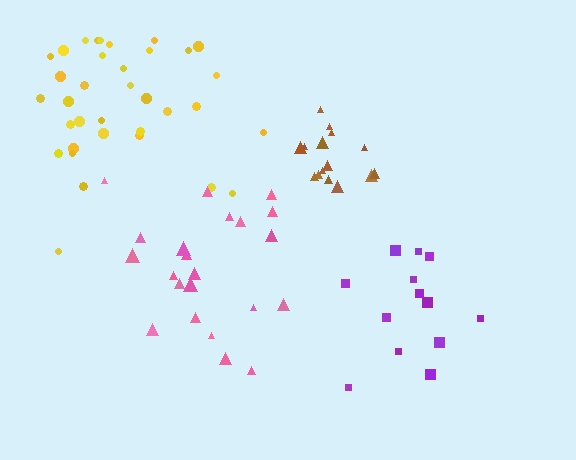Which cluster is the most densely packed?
Brown.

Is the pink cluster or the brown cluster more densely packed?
Brown.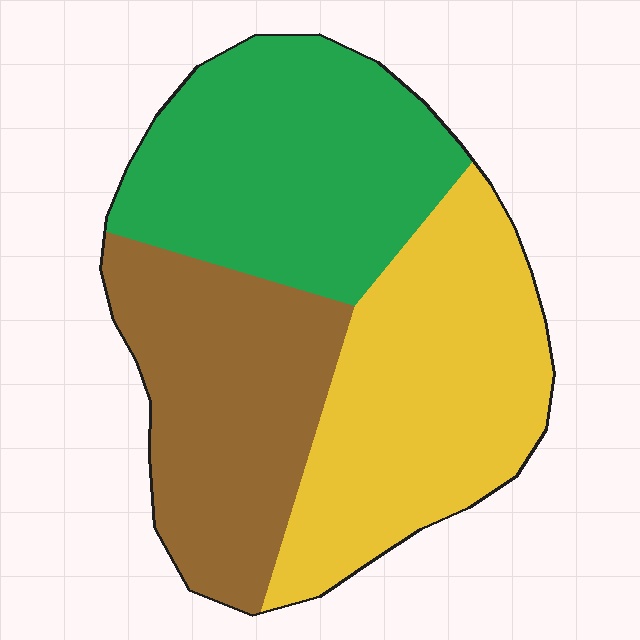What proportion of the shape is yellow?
Yellow takes up about three eighths (3/8) of the shape.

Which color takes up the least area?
Brown, at roughly 30%.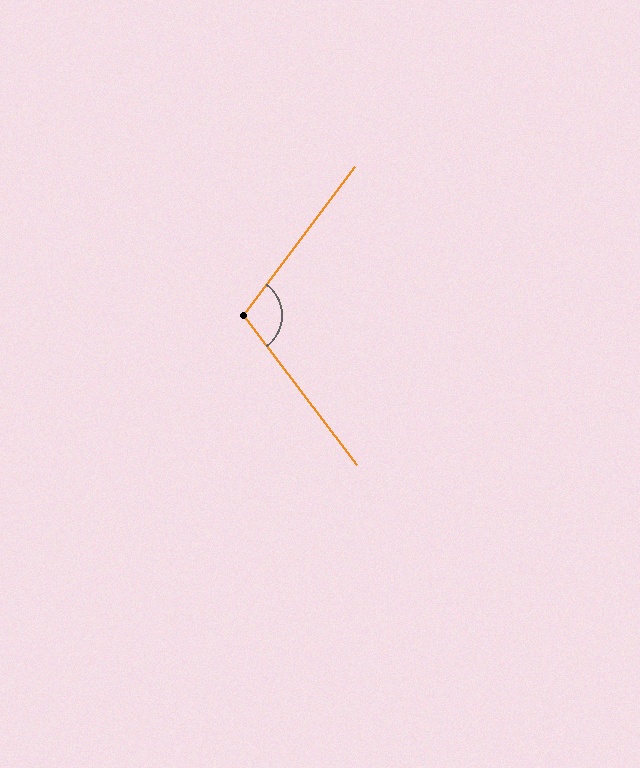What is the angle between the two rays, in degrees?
Approximately 106 degrees.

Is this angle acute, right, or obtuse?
It is obtuse.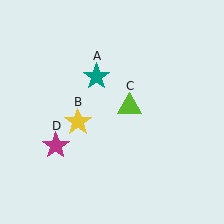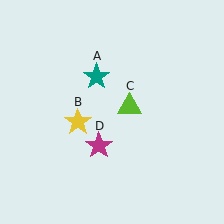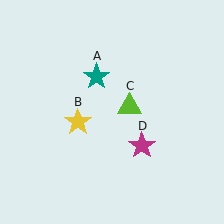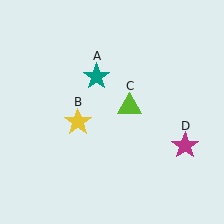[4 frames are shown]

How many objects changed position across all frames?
1 object changed position: magenta star (object D).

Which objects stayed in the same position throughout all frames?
Teal star (object A) and yellow star (object B) and lime triangle (object C) remained stationary.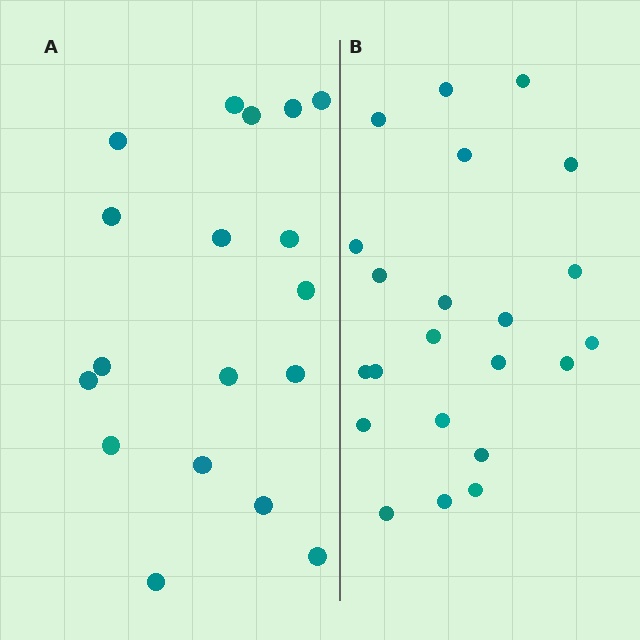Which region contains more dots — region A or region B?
Region B (the right region) has more dots.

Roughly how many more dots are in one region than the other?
Region B has about 4 more dots than region A.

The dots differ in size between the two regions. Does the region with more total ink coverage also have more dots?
No. Region A has more total ink coverage because its dots are larger, but region B actually contains more individual dots. Total area can be misleading — the number of items is what matters here.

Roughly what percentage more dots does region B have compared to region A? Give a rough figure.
About 20% more.